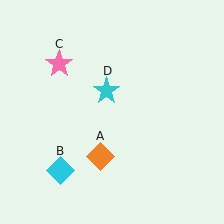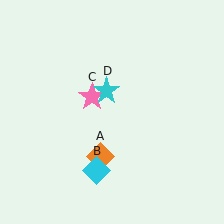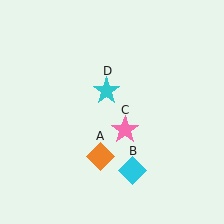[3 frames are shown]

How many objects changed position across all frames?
2 objects changed position: cyan diamond (object B), pink star (object C).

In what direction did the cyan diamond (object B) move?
The cyan diamond (object B) moved right.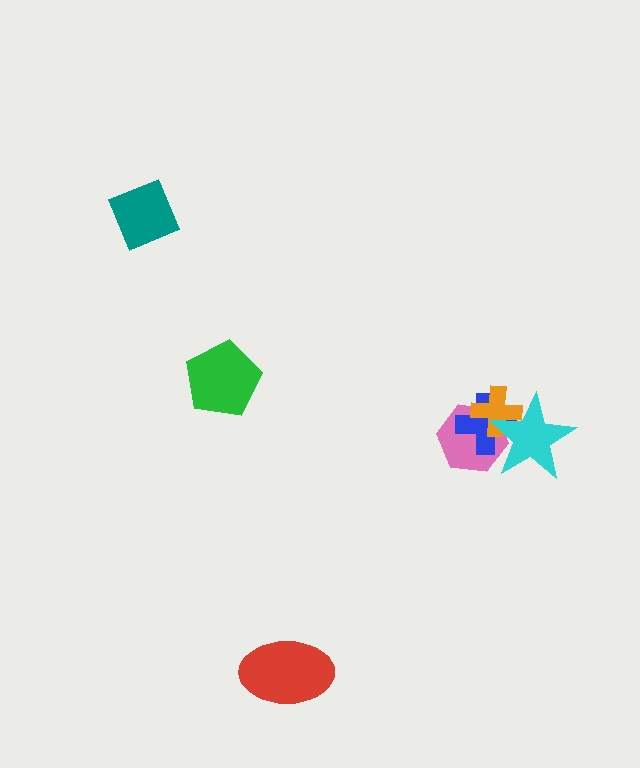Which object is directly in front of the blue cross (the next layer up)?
The orange cross is directly in front of the blue cross.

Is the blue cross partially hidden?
Yes, it is partially covered by another shape.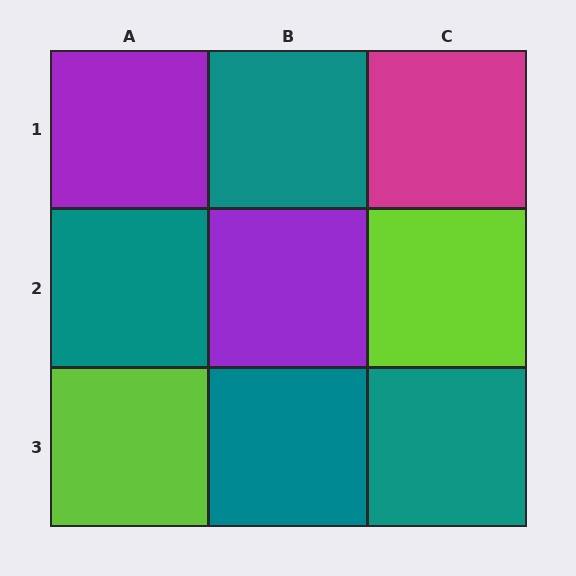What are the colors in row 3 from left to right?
Lime, teal, teal.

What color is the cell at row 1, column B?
Teal.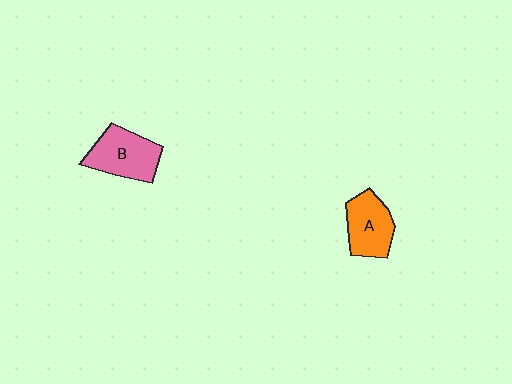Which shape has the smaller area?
Shape A (orange).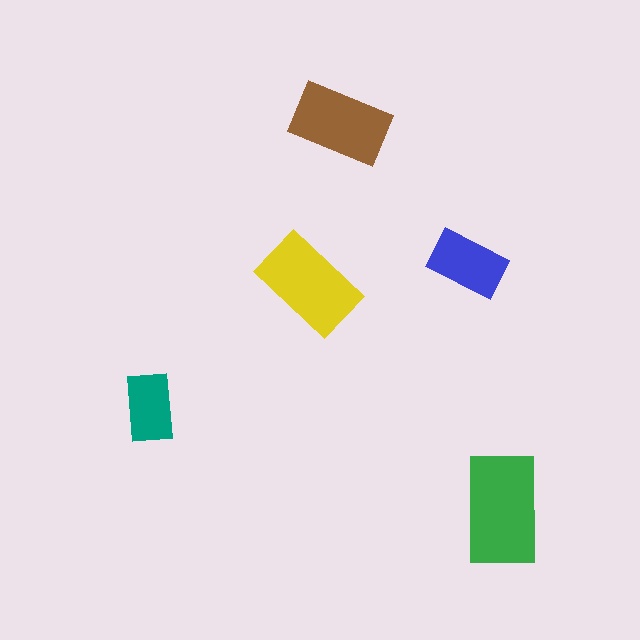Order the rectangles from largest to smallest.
the green one, the yellow one, the brown one, the blue one, the teal one.